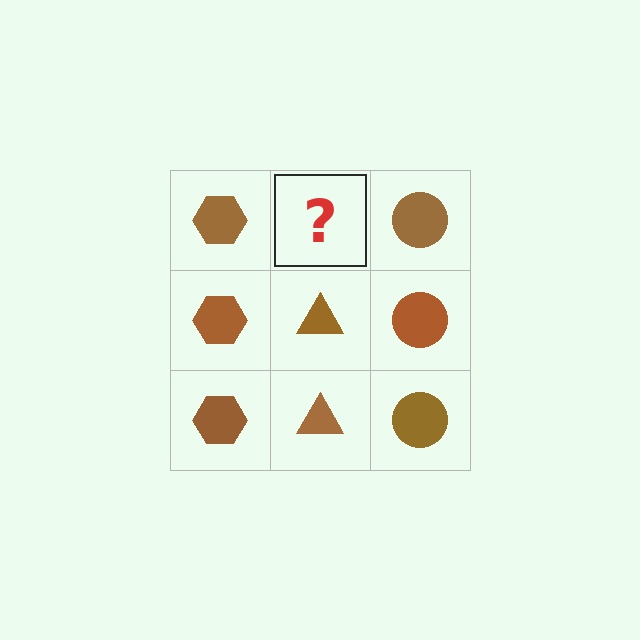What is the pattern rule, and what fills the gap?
The rule is that each column has a consistent shape. The gap should be filled with a brown triangle.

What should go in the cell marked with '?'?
The missing cell should contain a brown triangle.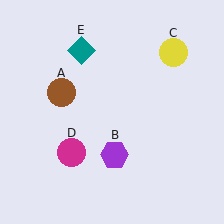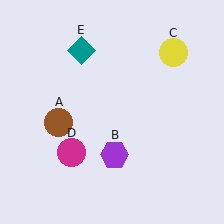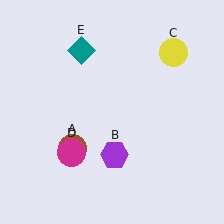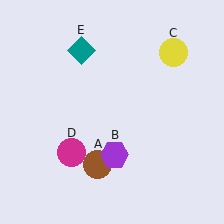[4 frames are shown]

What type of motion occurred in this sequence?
The brown circle (object A) rotated counterclockwise around the center of the scene.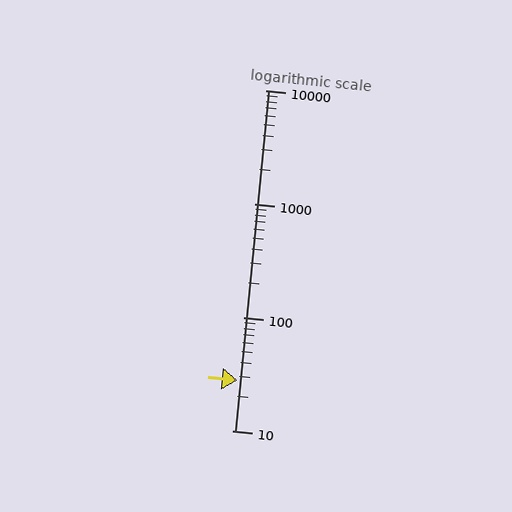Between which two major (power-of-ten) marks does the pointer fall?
The pointer is between 10 and 100.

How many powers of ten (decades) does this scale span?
The scale spans 3 decades, from 10 to 10000.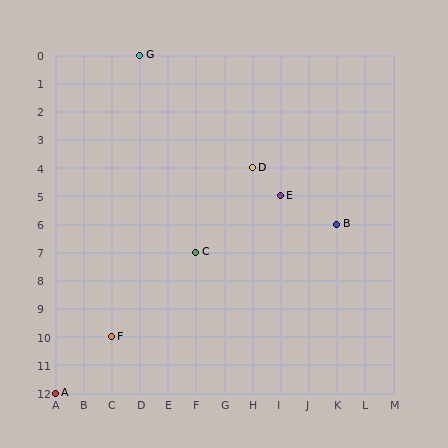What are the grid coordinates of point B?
Point B is at grid coordinates (K, 6).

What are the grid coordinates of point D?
Point D is at grid coordinates (H, 4).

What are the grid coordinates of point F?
Point F is at grid coordinates (C, 10).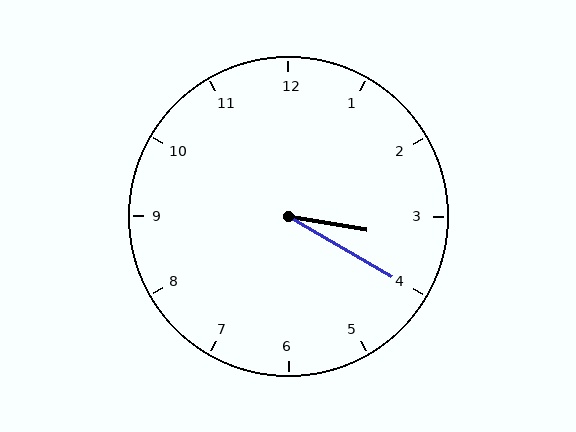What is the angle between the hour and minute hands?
Approximately 20 degrees.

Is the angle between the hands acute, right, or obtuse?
It is acute.